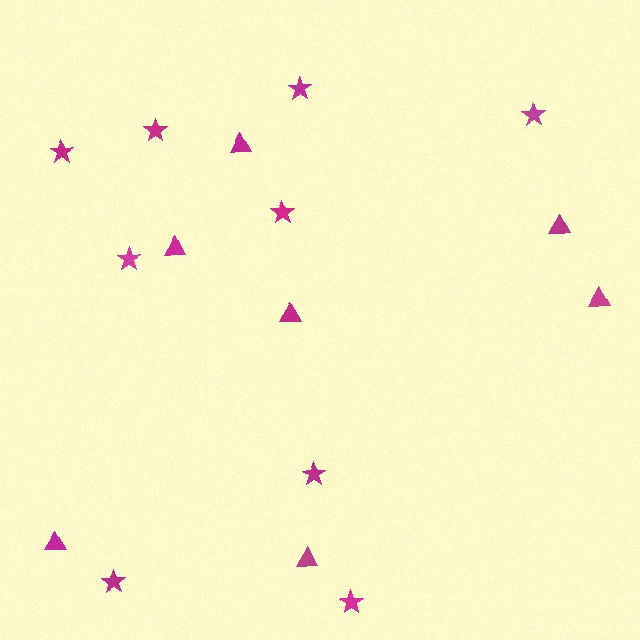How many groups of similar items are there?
There are 2 groups: one group of stars (9) and one group of triangles (7).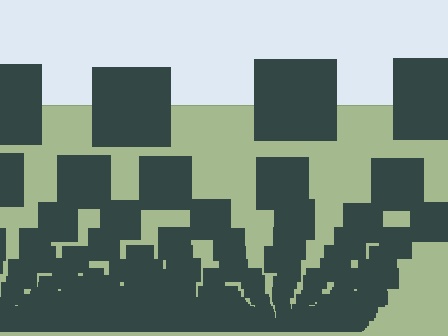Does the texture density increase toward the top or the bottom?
Density increases toward the bottom.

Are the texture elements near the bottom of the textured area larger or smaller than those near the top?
Smaller. The gradient is inverted — elements near the bottom are smaller and denser.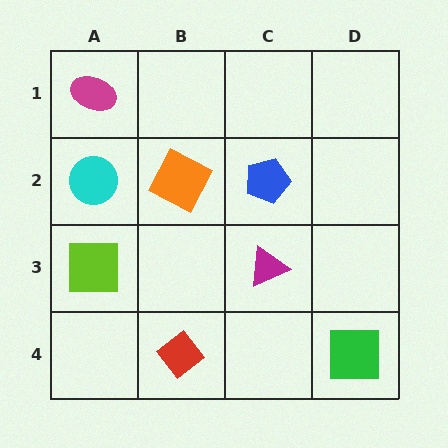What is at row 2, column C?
A blue pentagon.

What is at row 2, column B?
An orange square.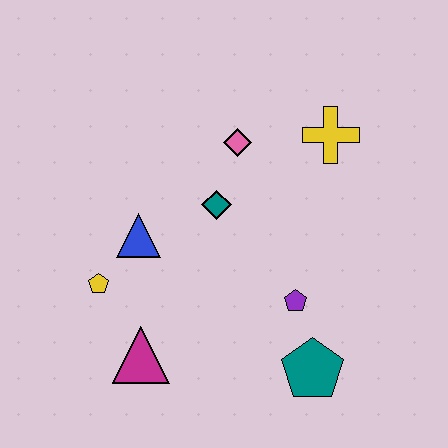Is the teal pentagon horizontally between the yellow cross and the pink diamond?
Yes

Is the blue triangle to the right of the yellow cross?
No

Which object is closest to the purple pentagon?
The teal pentagon is closest to the purple pentagon.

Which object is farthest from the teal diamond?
The teal pentagon is farthest from the teal diamond.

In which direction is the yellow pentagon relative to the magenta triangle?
The yellow pentagon is above the magenta triangle.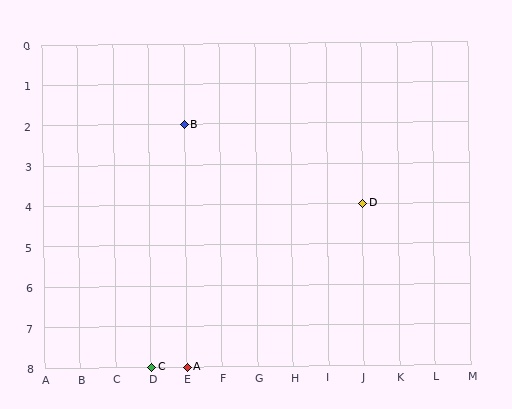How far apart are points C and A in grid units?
Points C and A are 1 column apart.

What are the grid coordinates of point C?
Point C is at grid coordinates (D, 8).